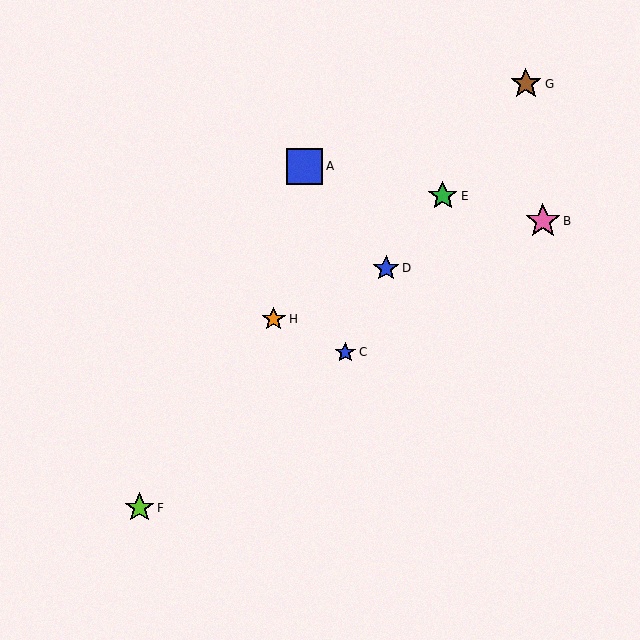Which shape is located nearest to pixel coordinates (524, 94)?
The brown star (labeled G) at (526, 84) is nearest to that location.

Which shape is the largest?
The blue square (labeled A) is the largest.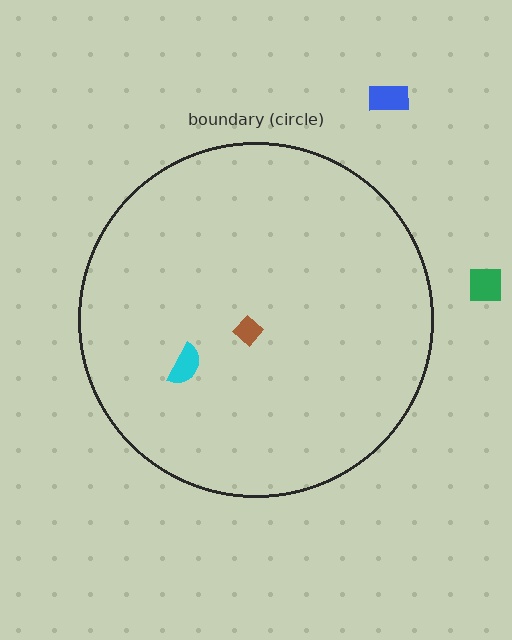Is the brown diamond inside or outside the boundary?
Inside.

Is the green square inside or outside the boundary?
Outside.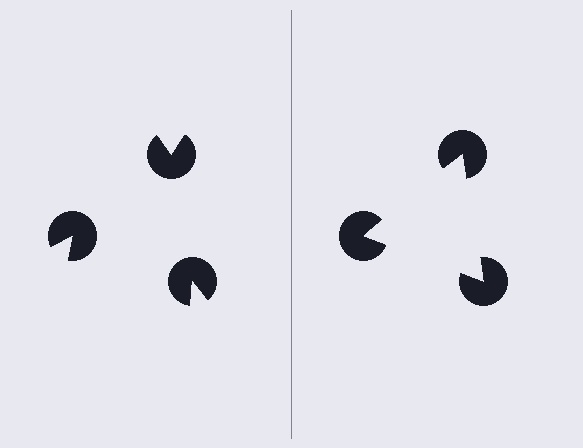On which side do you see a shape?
An illusory triangle appears on the right side. On the left side the wedge cuts are rotated, so no coherent shape forms.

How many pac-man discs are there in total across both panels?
6 — 3 on each side.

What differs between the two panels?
The pac-man discs are positioned identically on both sides; only the wedge orientations differ. On the right they align to a triangle; on the left they are misaligned.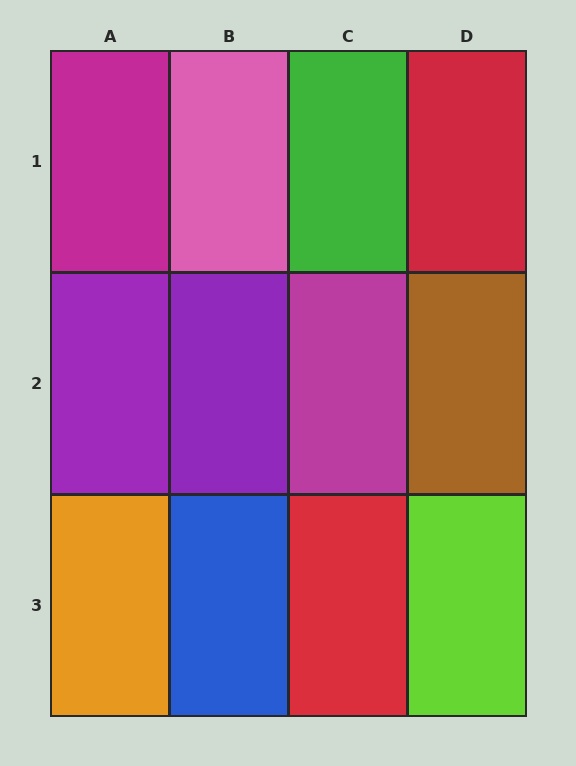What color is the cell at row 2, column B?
Purple.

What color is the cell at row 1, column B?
Pink.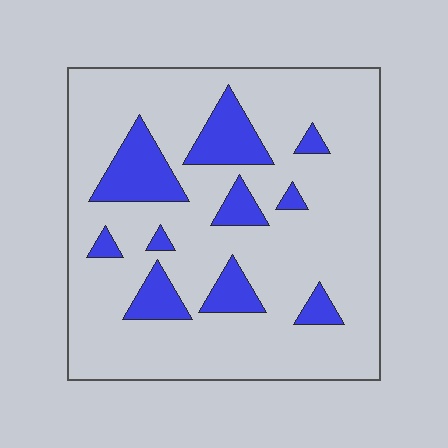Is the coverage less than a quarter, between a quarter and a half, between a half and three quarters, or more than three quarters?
Less than a quarter.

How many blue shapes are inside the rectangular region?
10.